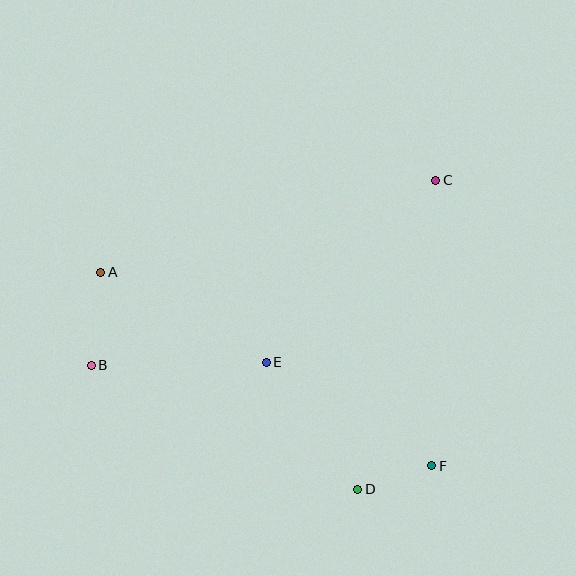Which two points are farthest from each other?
Points B and C are farthest from each other.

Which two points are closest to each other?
Points D and F are closest to each other.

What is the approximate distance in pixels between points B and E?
The distance between B and E is approximately 175 pixels.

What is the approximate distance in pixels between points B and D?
The distance between B and D is approximately 294 pixels.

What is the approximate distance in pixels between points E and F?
The distance between E and F is approximately 195 pixels.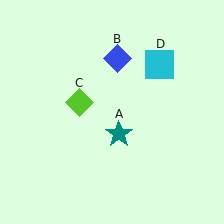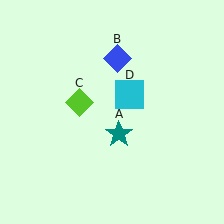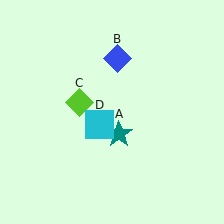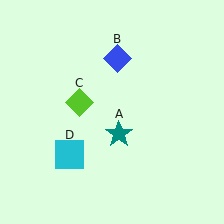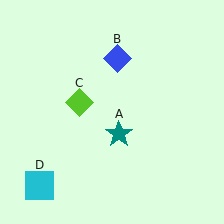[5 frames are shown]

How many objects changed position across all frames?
1 object changed position: cyan square (object D).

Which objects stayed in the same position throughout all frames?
Teal star (object A) and blue diamond (object B) and lime diamond (object C) remained stationary.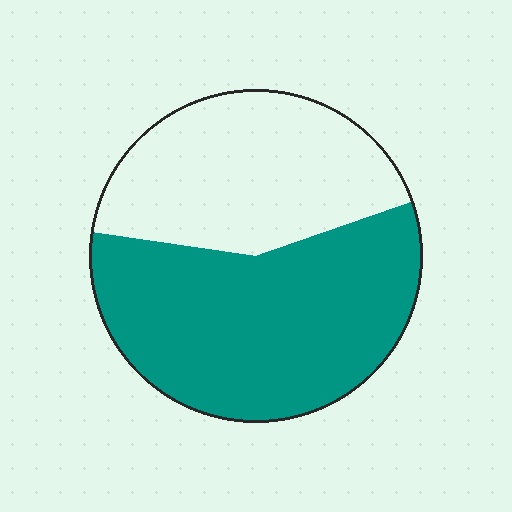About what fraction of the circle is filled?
About three fifths (3/5).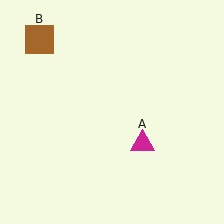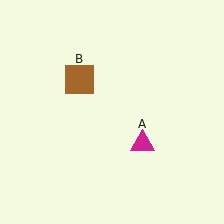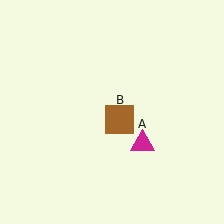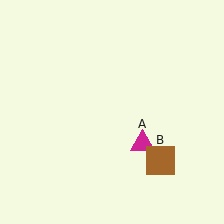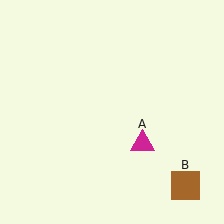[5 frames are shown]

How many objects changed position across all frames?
1 object changed position: brown square (object B).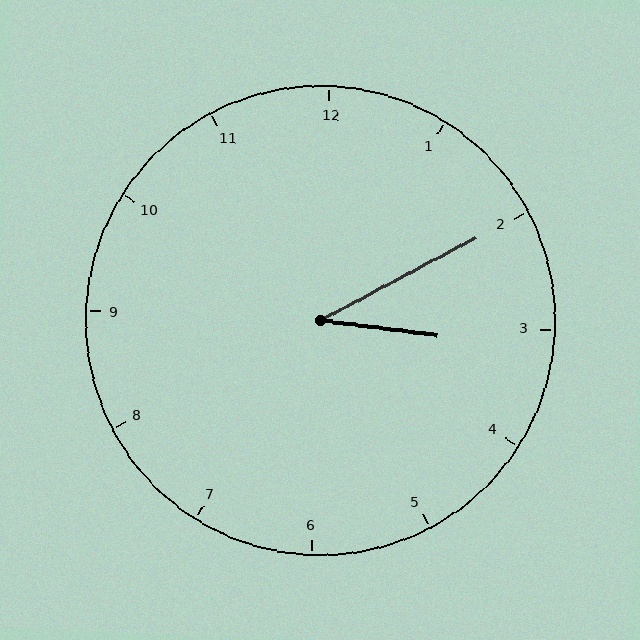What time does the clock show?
3:10.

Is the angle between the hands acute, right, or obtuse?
It is acute.